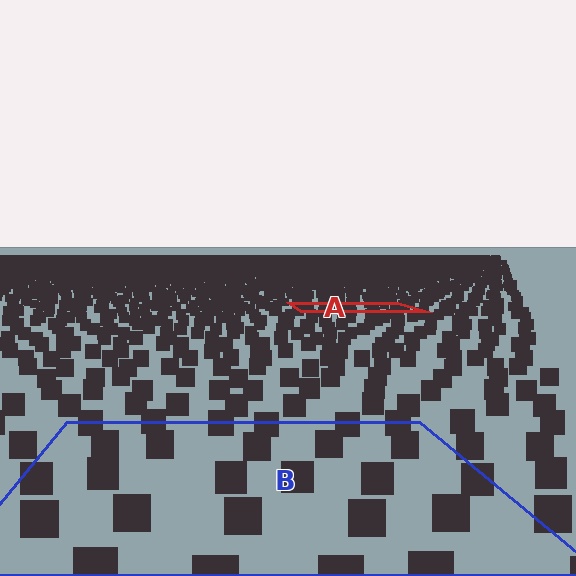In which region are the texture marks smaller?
The texture marks are smaller in region A, because it is farther away.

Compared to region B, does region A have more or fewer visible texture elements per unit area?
Region A has more texture elements per unit area — they are packed more densely because it is farther away.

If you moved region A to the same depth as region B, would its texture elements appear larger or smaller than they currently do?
They would appear larger. At a closer depth, the same texture elements are projected at a bigger on-screen size.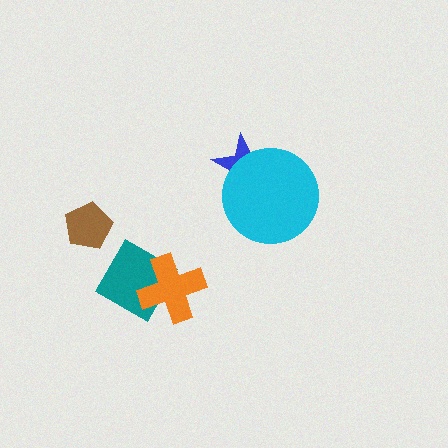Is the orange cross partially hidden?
No, no other shape covers it.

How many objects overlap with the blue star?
1 object overlaps with the blue star.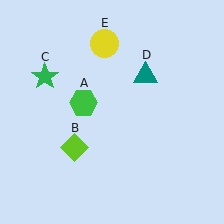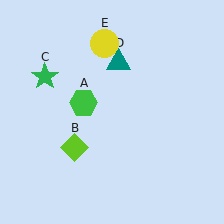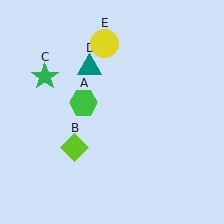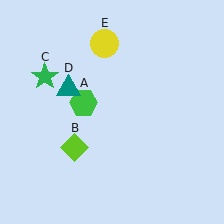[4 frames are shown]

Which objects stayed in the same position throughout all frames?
Green hexagon (object A) and lime diamond (object B) and green star (object C) and yellow circle (object E) remained stationary.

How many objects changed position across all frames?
1 object changed position: teal triangle (object D).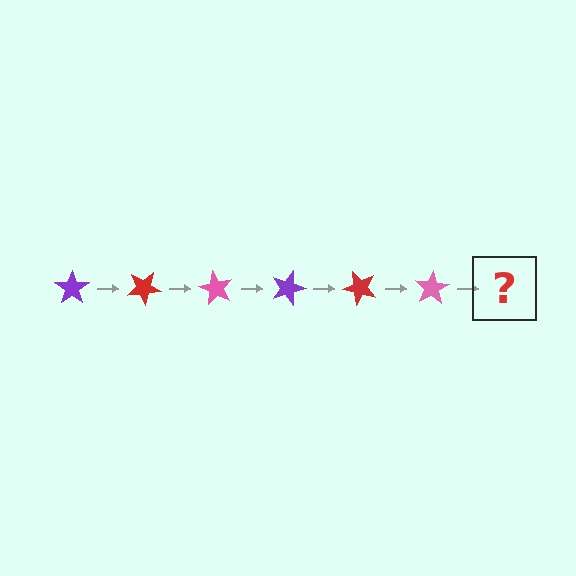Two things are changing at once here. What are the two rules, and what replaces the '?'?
The two rules are that it rotates 30 degrees each step and the color cycles through purple, red, and pink. The '?' should be a purple star, rotated 180 degrees from the start.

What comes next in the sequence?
The next element should be a purple star, rotated 180 degrees from the start.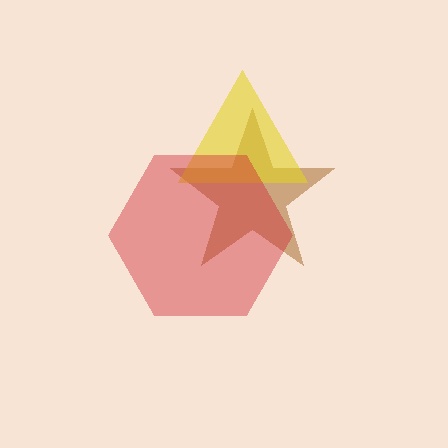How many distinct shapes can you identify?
There are 3 distinct shapes: a brown star, a yellow triangle, a red hexagon.